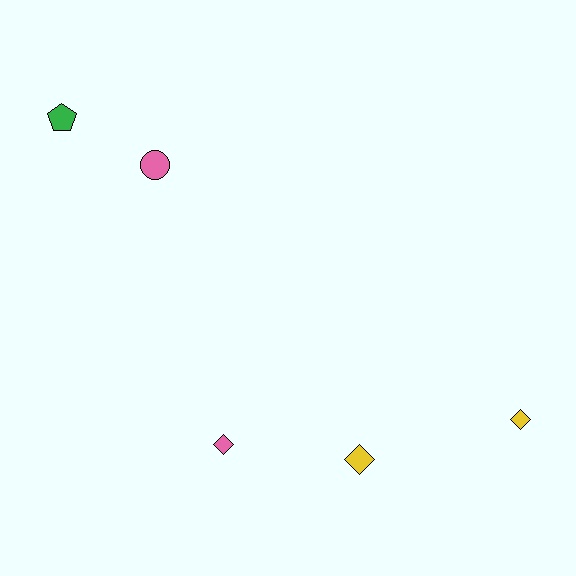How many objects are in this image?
There are 5 objects.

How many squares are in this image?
There are no squares.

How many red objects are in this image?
There are no red objects.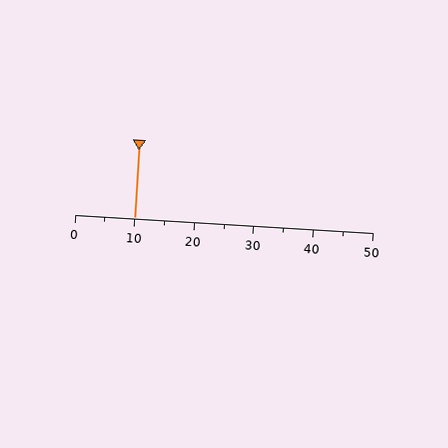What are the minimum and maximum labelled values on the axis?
The axis runs from 0 to 50.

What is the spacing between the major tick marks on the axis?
The major ticks are spaced 10 apart.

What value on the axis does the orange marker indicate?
The marker indicates approximately 10.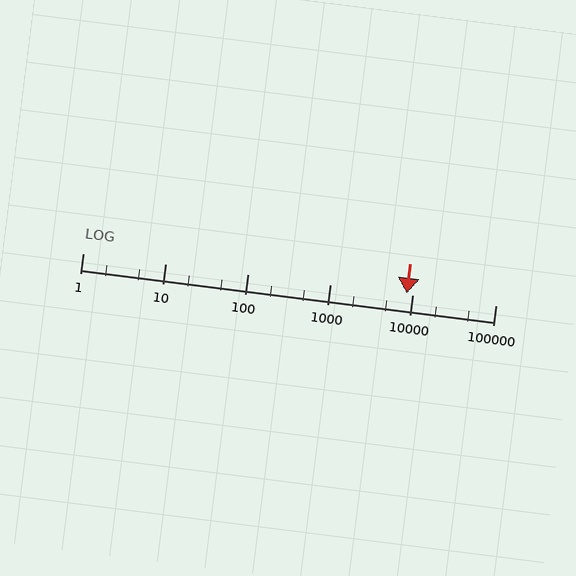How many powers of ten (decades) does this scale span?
The scale spans 5 decades, from 1 to 100000.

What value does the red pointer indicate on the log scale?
The pointer indicates approximately 8400.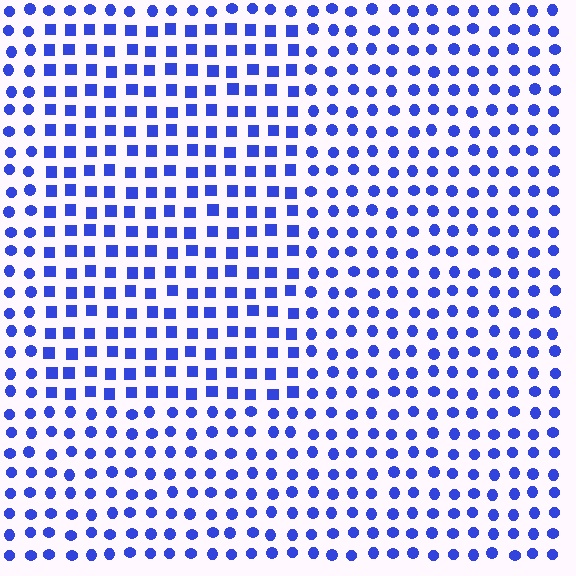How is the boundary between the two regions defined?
The boundary is defined by a change in element shape: squares inside vs. circles outside. All elements share the same color and spacing.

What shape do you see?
I see a rectangle.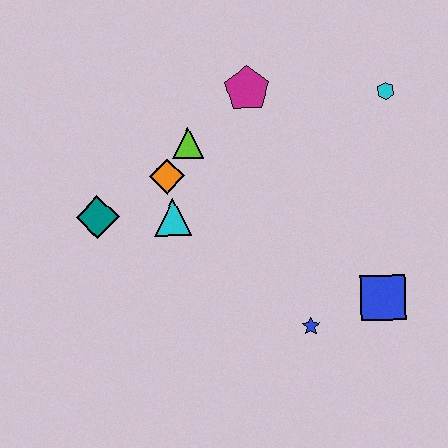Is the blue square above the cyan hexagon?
No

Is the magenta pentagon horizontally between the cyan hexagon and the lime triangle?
Yes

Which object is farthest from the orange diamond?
The blue square is farthest from the orange diamond.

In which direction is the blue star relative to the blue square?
The blue star is to the left of the blue square.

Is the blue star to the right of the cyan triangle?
Yes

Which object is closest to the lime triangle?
The orange diamond is closest to the lime triangle.